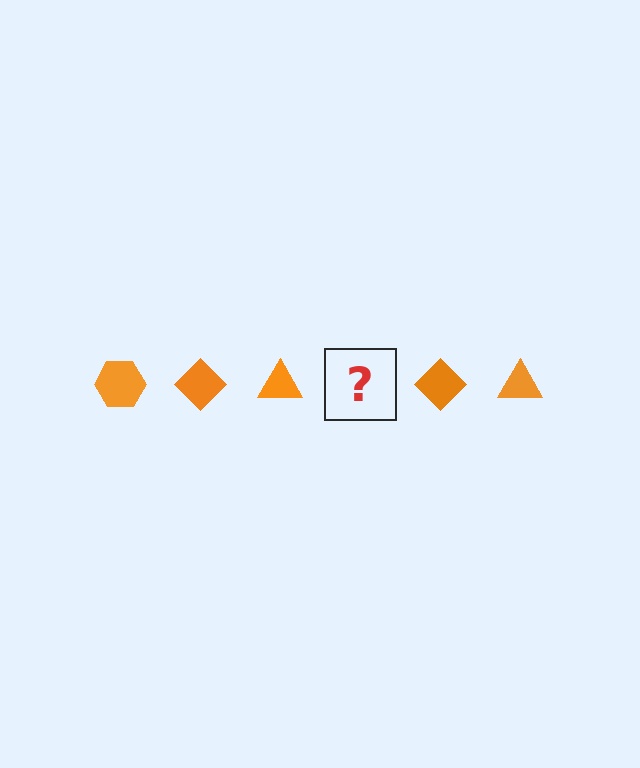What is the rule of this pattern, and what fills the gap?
The rule is that the pattern cycles through hexagon, diamond, triangle shapes in orange. The gap should be filled with an orange hexagon.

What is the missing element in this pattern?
The missing element is an orange hexagon.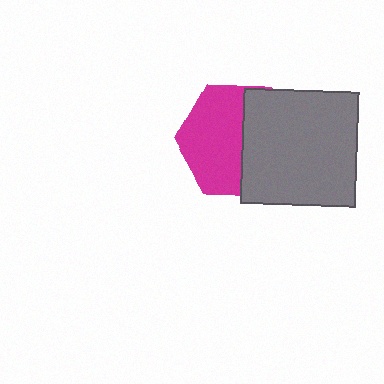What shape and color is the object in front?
The object in front is a gray square.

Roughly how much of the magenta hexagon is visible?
About half of it is visible (roughly 55%).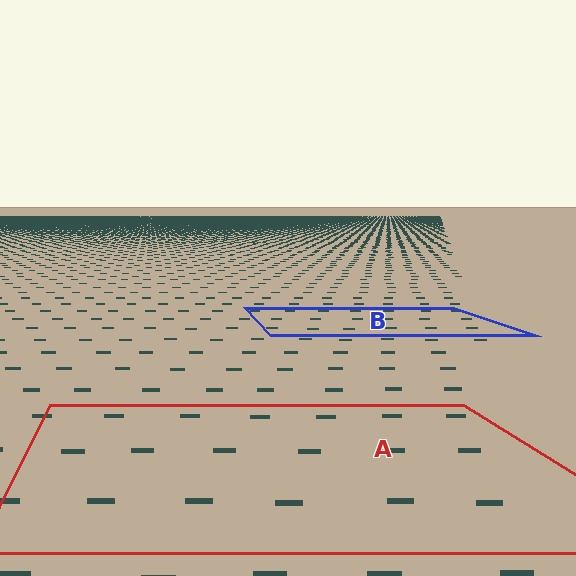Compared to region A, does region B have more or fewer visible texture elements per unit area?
Region B has more texture elements per unit area — they are packed more densely because it is farther away.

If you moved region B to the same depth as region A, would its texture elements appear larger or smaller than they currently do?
They would appear larger. At a closer depth, the same texture elements are projected at a bigger on-screen size.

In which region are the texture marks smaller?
The texture marks are smaller in region B, because it is farther away.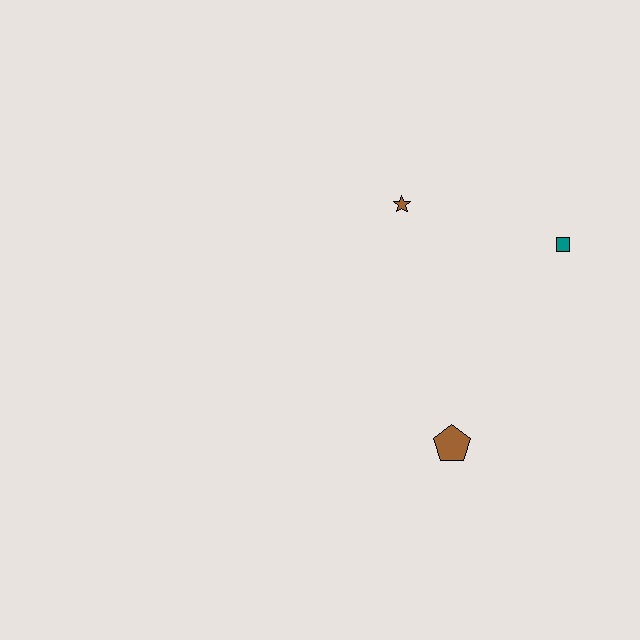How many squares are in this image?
There is 1 square.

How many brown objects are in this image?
There are 2 brown objects.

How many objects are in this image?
There are 3 objects.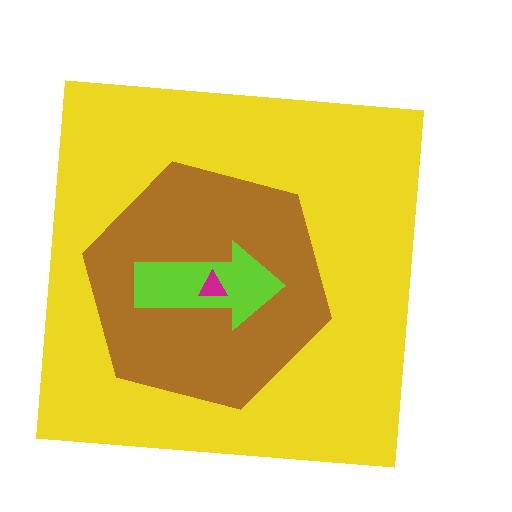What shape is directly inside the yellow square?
The brown hexagon.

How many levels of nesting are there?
4.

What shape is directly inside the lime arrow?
The magenta triangle.